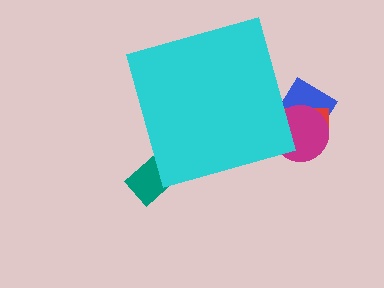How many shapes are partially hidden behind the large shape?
4 shapes are partially hidden.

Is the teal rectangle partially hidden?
Yes, the teal rectangle is partially hidden behind the cyan diamond.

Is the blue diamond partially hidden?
Yes, the blue diamond is partially hidden behind the cyan diamond.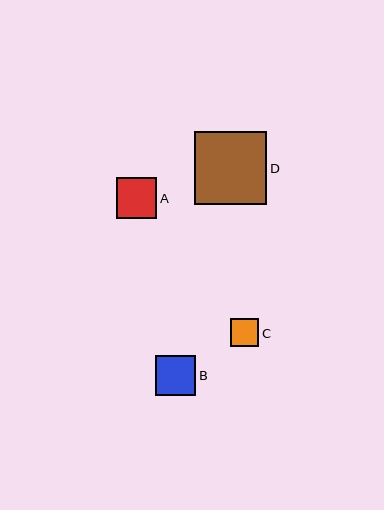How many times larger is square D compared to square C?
Square D is approximately 2.6 times the size of square C.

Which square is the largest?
Square D is the largest with a size of approximately 73 pixels.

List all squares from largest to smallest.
From largest to smallest: D, A, B, C.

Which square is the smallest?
Square C is the smallest with a size of approximately 29 pixels.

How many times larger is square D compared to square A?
Square D is approximately 1.8 times the size of square A.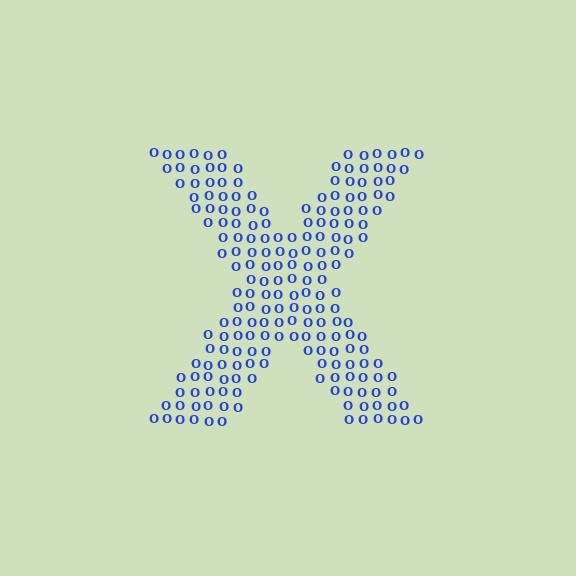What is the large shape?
The large shape is the letter X.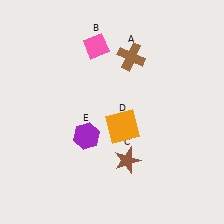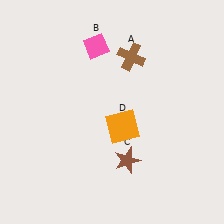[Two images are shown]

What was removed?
The purple hexagon (E) was removed in Image 2.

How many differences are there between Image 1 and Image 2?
There is 1 difference between the two images.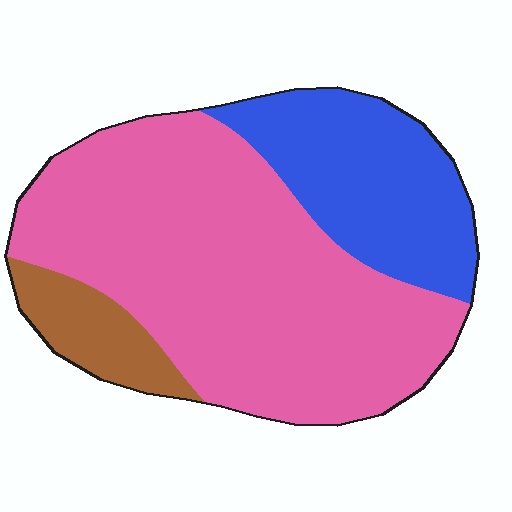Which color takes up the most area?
Pink, at roughly 65%.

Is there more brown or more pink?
Pink.